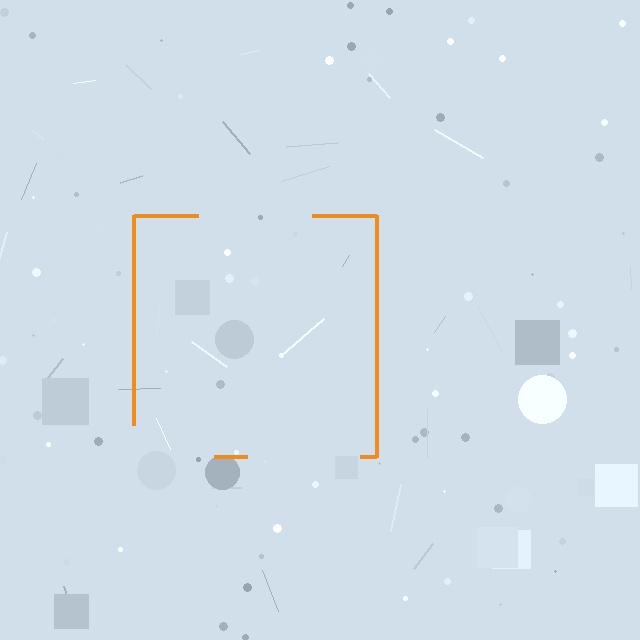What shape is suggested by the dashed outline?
The dashed outline suggests a square.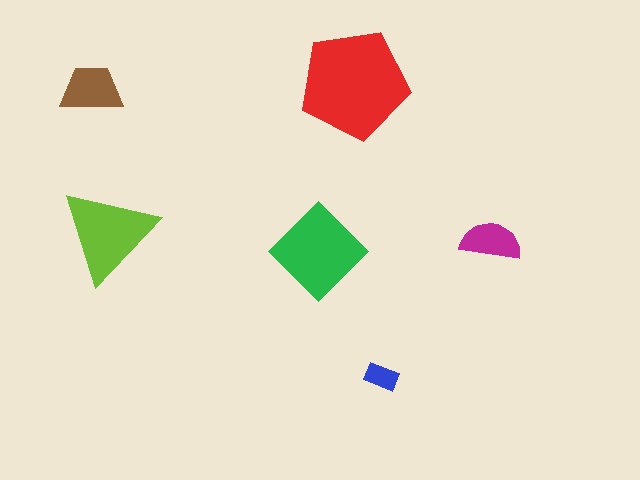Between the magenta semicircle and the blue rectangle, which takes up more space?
The magenta semicircle.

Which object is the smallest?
The blue rectangle.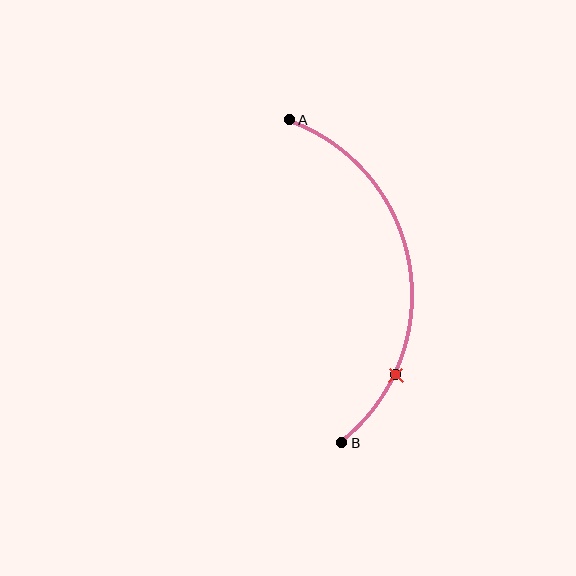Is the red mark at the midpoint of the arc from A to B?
No. The red mark lies on the arc but is closer to endpoint B. The arc midpoint would be at the point on the curve equidistant along the arc from both A and B.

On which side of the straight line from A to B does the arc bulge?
The arc bulges to the right of the straight line connecting A and B.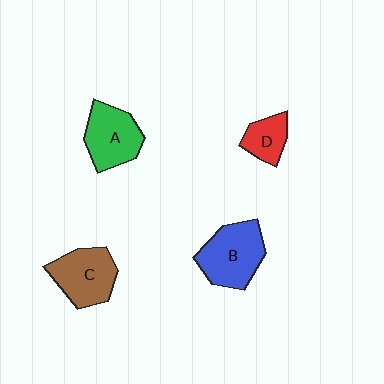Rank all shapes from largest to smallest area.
From largest to smallest: B (blue), C (brown), A (green), D (red).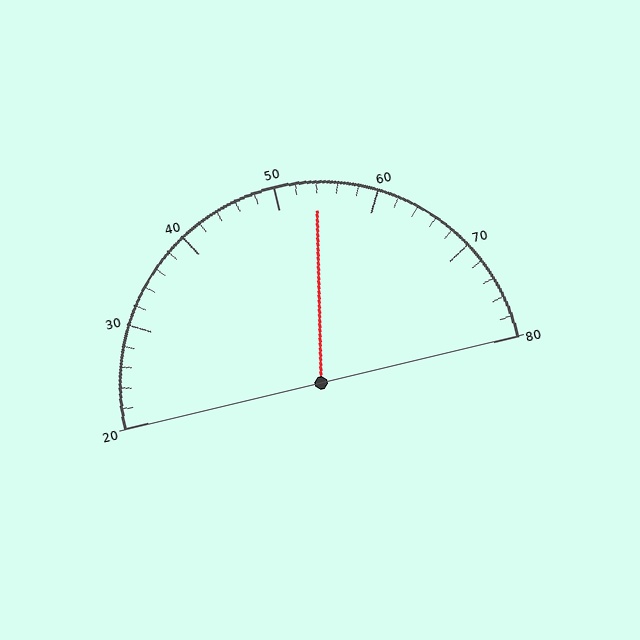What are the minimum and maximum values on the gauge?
The gauge ranges from 20 to 80.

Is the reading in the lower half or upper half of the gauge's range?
The reading is in the upper half of the range (20 to 80).